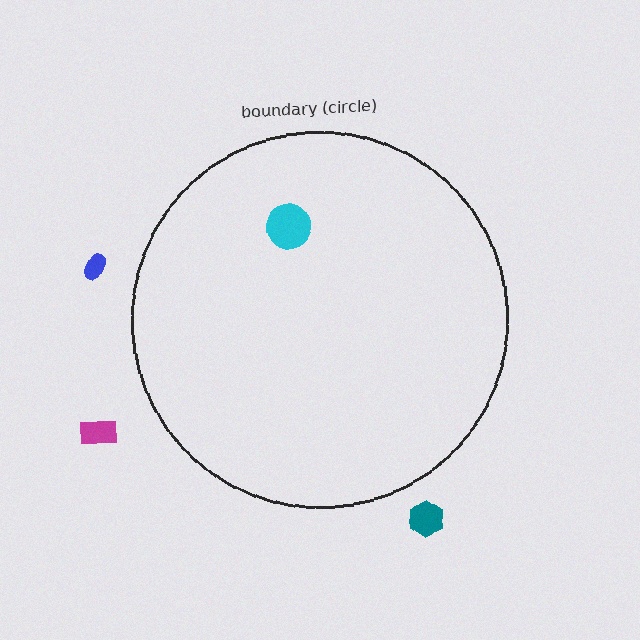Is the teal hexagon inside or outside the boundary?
Outside.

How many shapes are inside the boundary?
1 inside, 3 outside.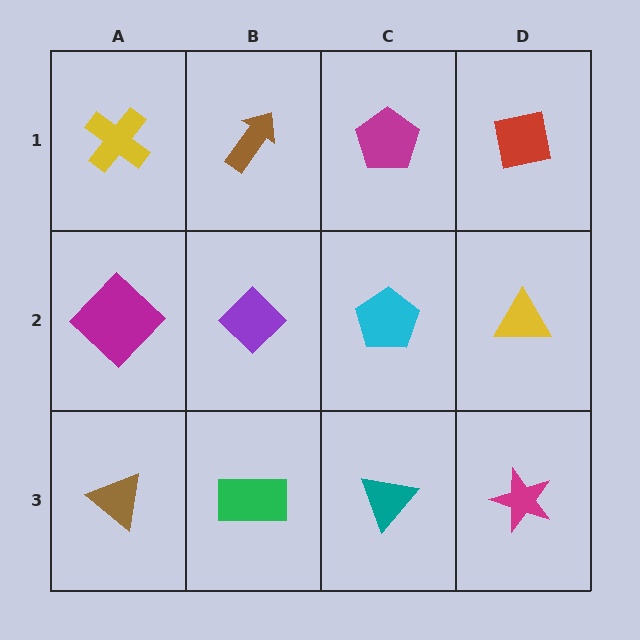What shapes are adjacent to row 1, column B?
A purple diamond (row 2, column B), a yellow cross (row 1, column A), a magenta pentagon (row 1, column C).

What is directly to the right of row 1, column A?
A brown arrow.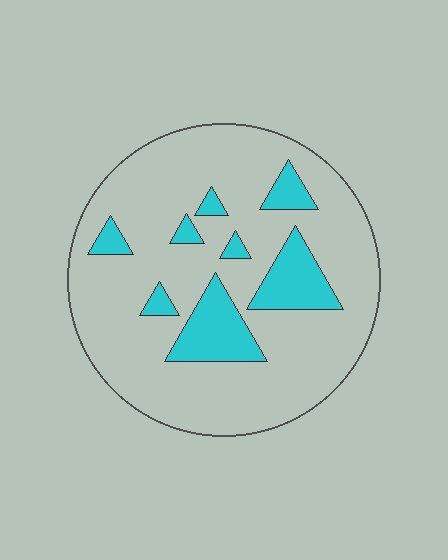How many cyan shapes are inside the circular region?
8.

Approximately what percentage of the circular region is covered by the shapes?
Approximately 20%.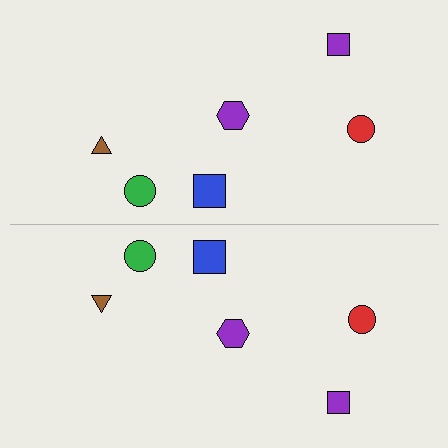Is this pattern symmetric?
Yes, this pattern has bilateral (reflection) symmetry.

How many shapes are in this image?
There are 12 shapes in this image.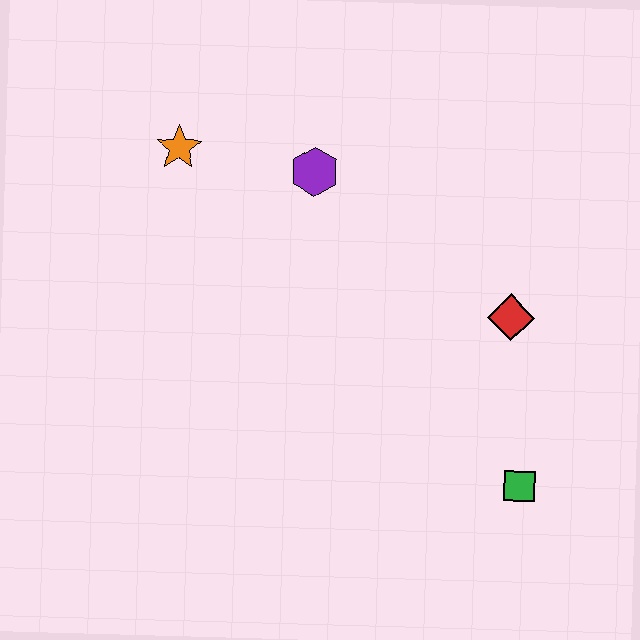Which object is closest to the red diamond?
The green square is closest to the red diamond.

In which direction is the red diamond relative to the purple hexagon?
The red diamond is to the right of the purple hexagon.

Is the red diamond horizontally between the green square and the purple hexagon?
Yes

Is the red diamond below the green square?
No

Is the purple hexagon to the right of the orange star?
Yes